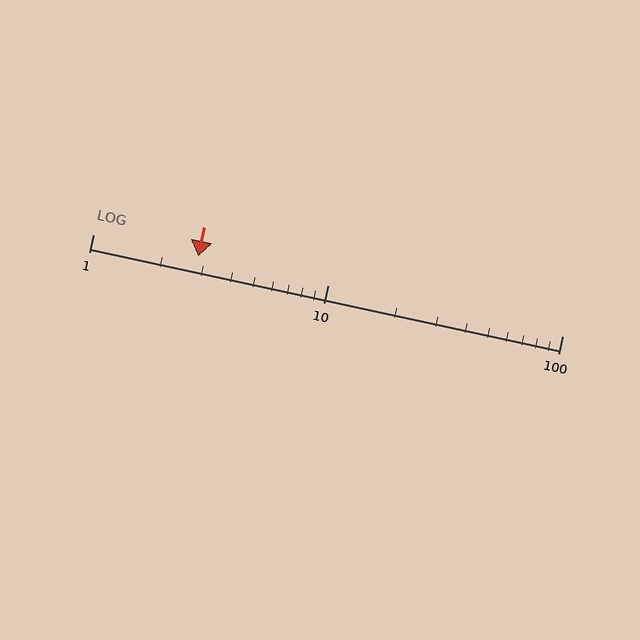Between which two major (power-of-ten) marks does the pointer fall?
The pointer is between 1 and 10.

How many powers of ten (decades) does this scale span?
The scale spans 2 decades, from 1 to 100.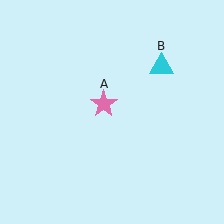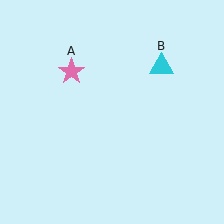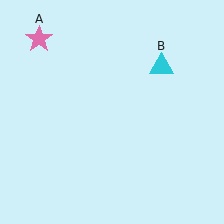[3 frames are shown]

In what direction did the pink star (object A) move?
The pink star (object A) moved up and to the left.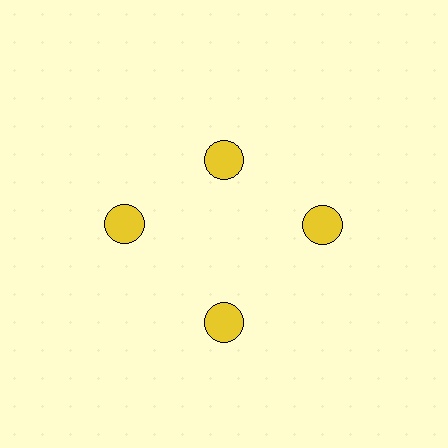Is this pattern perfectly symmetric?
No. The 4 yellow circles are arranged in a ring, but one element near the 12 o'clock position is pulled inward toward the center, breaking the 4-fold rotational symmetry.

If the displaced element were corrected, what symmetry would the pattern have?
It would have 4-fold rotational symmetry — the pattern would map onto itself every 90 degrees.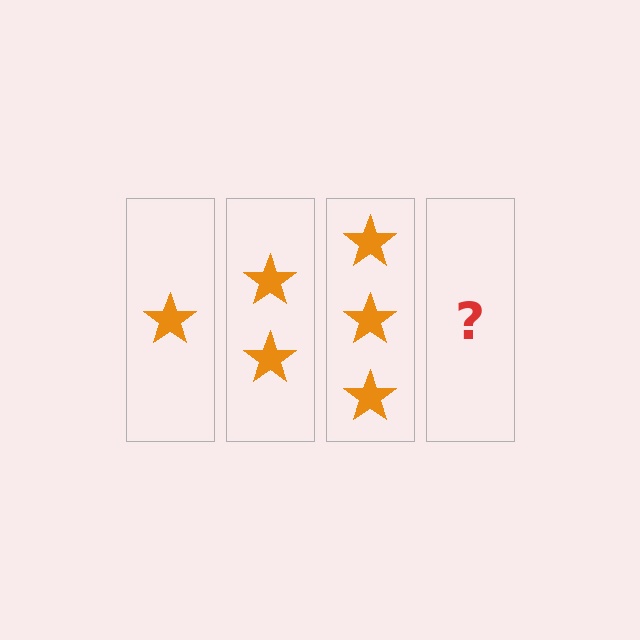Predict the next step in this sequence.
The next step is 4 stars.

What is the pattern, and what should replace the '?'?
The pattern is that each step adds one more star. The '?' should be 4 stars.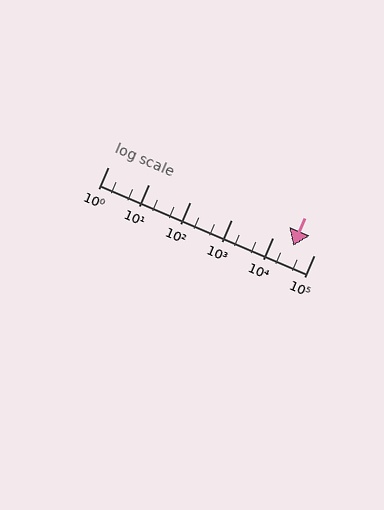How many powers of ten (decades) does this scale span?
The scale spans 5 decades, from 1 to 100000.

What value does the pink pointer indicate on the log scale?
The pointer indicates approximately 31000.